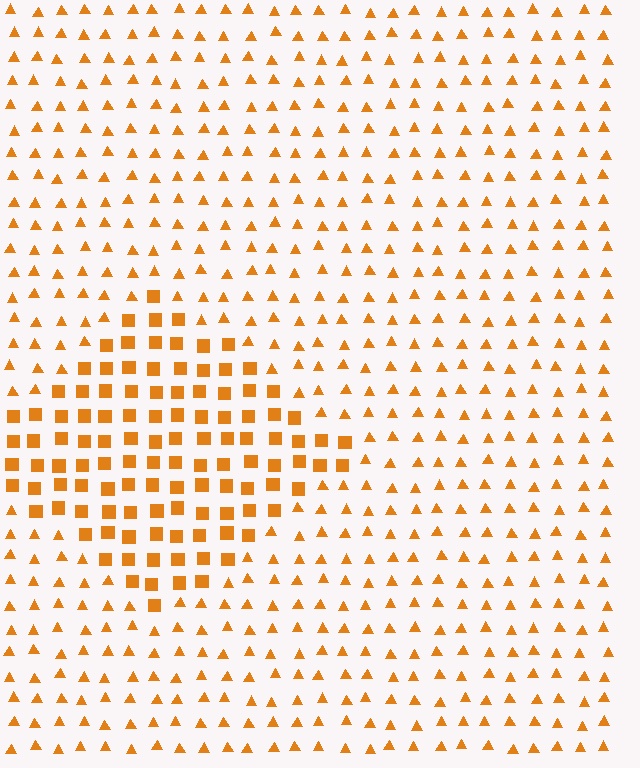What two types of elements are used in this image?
The image uses squares inside the diamond region and triangles outside it.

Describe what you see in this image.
The image is filled with small orange elements arranged in a uniform grid. A diamond-shaped region contains squares, while the surrounding area contains triangles. The boundary is defined purely by the change in element shape.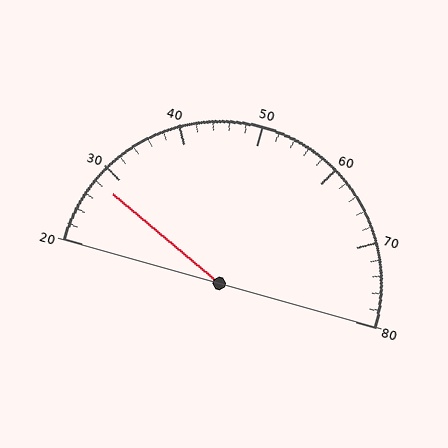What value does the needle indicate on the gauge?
The needle indicates approximately 28.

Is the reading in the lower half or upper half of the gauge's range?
The reading is in the lower half of the range (20 to 80).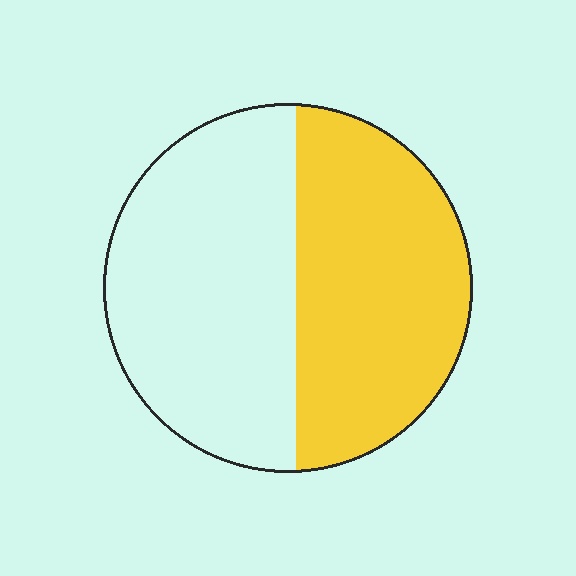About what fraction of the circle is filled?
About one half (1/2).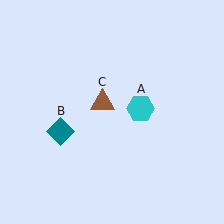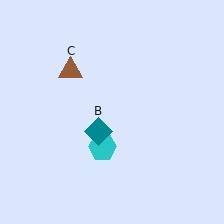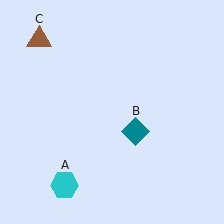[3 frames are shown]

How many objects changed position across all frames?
3 objects changed position: cyan hexagon (object A), teal diamond (object B), brown triangle (object C).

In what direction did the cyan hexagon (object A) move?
The cyan hexagon (object A) moved down and to the left.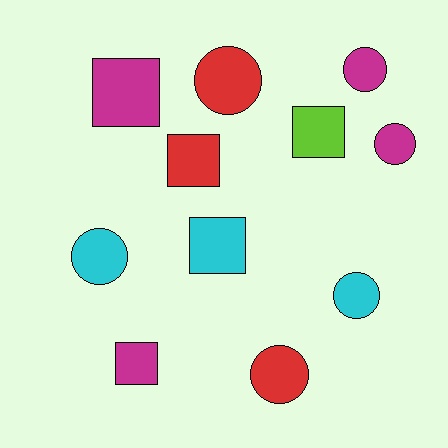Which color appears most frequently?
Magenta, with 4 objects.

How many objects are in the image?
There are 11 objects.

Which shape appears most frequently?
Circle, with 6 objects.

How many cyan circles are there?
There are 2 cyan circles.